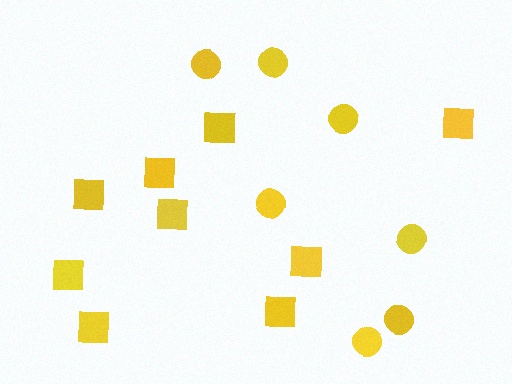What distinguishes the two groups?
There are 2 groups: one group of circles (7) and one group of squares (9).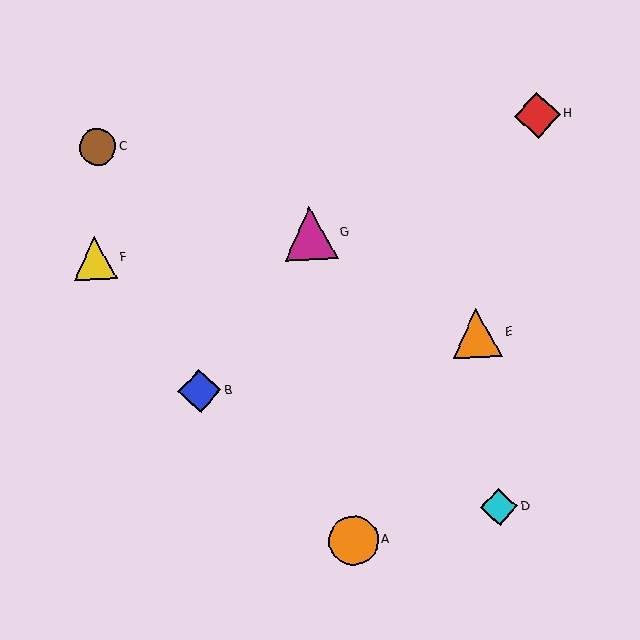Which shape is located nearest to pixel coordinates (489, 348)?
The orange triangle (labeled E) at (477, 333) is nearest to that location.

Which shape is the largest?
The magenta triangle (labeled G) is the largest.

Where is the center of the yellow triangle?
The center of the yellow triangle is at (95, 258).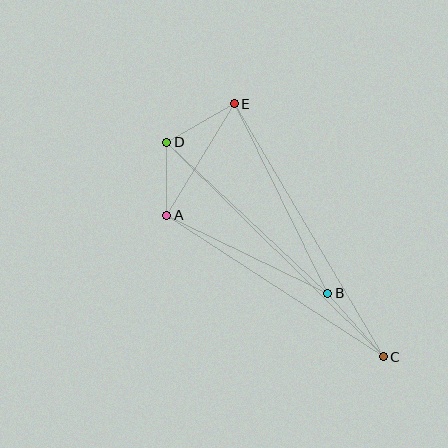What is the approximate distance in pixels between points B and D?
The distance between B and D is approximately 221 pixels.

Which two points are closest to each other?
Points A and D are closest to each other.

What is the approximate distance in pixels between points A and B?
The distance between A and B is approximately 179 pixels.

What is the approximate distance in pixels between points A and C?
The distance between A and C is approximately 259 pixels.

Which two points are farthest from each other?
Points C and D are farthest from each other.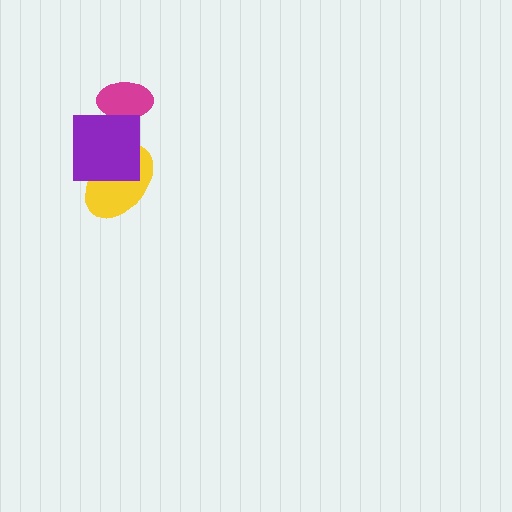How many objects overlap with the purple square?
2 objects overlap with the purple square.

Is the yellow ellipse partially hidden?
Yes, it is partially covered by another shape.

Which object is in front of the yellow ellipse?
The purple square is in front of the yellow ellipse.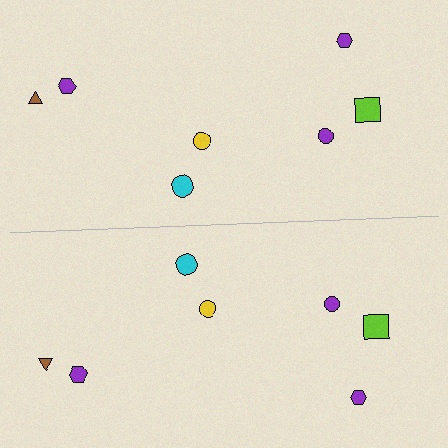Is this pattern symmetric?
Yes, this pattern has bilateral (reflection) symmetry.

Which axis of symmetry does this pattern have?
The pattern has a horizontal axis of symmetry running through the center of the image.